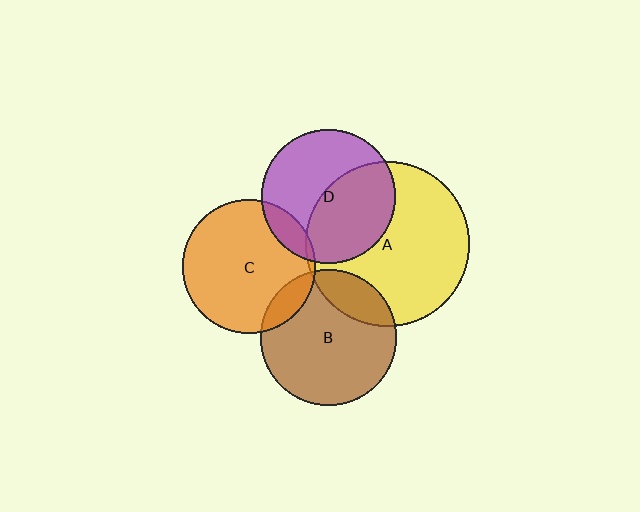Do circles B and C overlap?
Yes.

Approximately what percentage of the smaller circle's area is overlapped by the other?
Approximately 10%.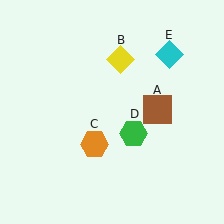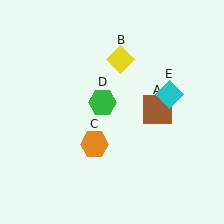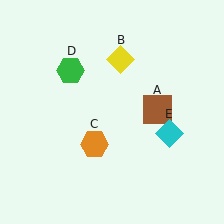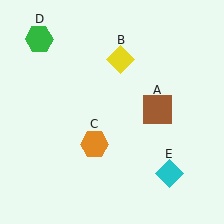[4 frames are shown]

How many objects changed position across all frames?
2 objects changed position: green hexagon (object D), cyan diamond (object E).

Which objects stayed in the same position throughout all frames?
Brown square (object A) and yellow diamond (object B) and orange hexagon (object C) remained stationary.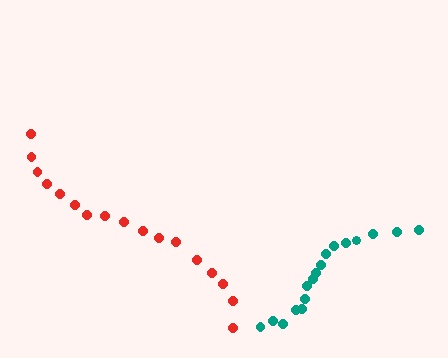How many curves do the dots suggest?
There are 2 distinct paths.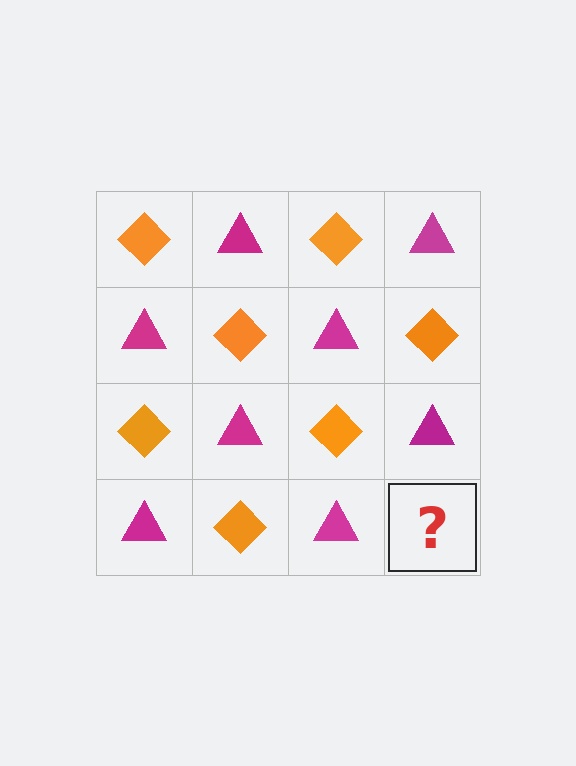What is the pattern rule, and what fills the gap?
The rule is that it alternates orange diamond and magenta triangle in a checkerboard pattern. The gap should be filled with an orange diamond.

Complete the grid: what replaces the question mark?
The question mark should be replaced with an orange diamond.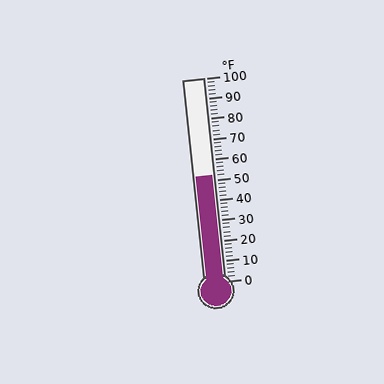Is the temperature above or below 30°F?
The temperature is above 30°F.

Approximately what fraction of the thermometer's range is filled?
The thermometer is filled to approximately 50% of its range.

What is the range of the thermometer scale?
The thermometer scale ranges from 0°F to 100°F.